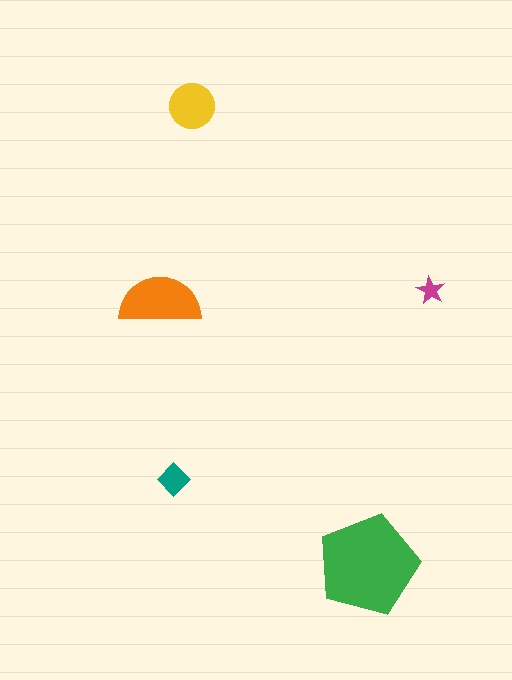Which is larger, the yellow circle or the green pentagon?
The green pentagon.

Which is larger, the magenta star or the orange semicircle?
The orange semicircle.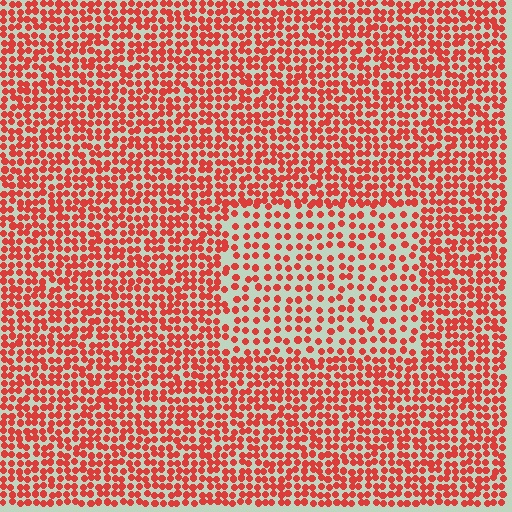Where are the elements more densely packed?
The elements are more densely packed outside the rectangle boundary.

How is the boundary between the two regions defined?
The boundary is defined by a change in element density (approximately 1.8x ratio). All elements are the same color, size, and shape.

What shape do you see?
I see a rectangle.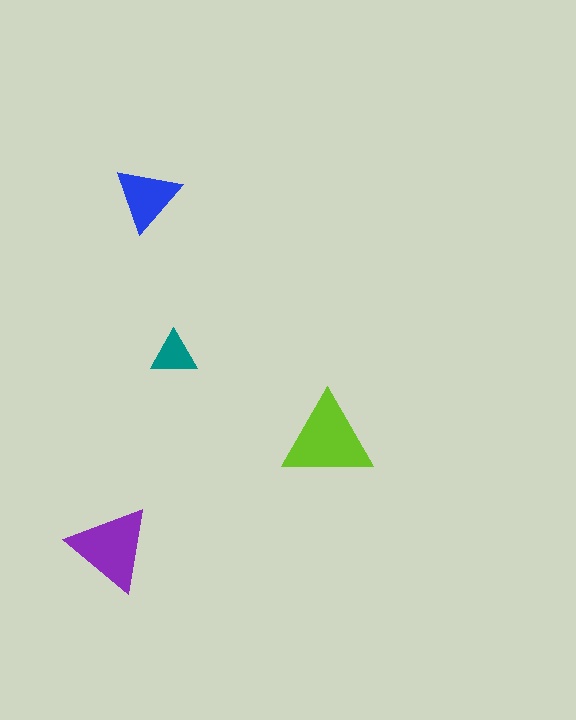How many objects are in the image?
There are 4 objects in the image.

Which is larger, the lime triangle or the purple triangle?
The lime one.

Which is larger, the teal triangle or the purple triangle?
The purple one.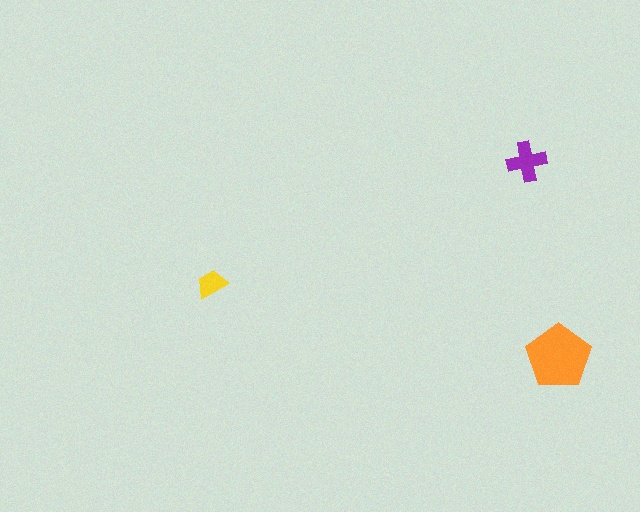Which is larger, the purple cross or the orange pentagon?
The orange pentagon.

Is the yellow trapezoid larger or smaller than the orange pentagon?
Smaller.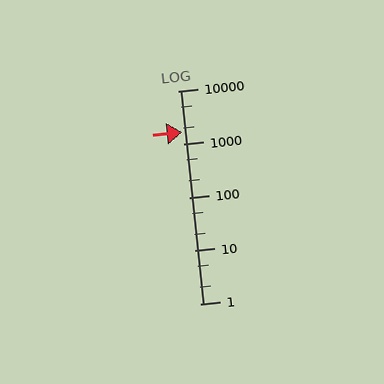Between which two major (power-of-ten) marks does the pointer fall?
The pointer is between 1000 and 10000.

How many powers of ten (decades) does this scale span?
The scale spans 4 decades, from 1 to 10000.